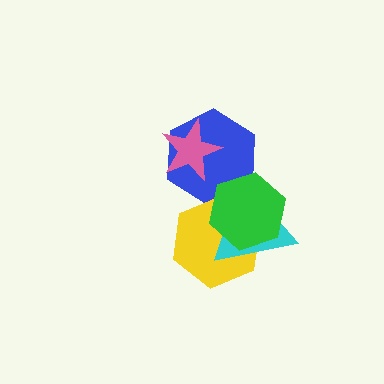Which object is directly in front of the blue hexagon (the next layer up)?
The yellow hexagon is directly in front of the blue hexagon.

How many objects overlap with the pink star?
1 object overlaps with the pink star.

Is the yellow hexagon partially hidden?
Yes, it is partially covered by another shape.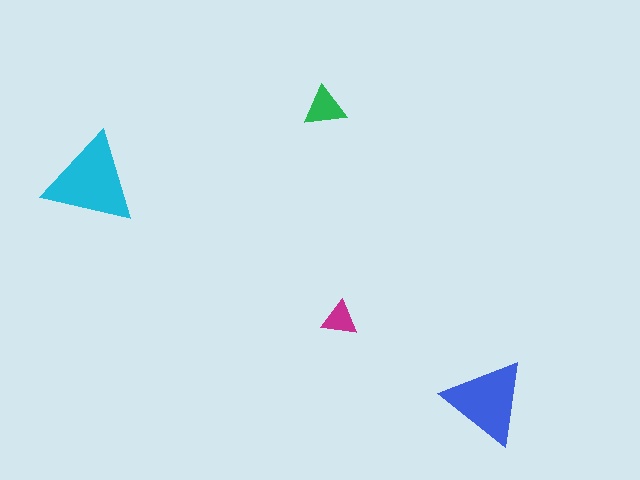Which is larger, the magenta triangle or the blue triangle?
The blue one.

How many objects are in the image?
There are 4 objects in the image.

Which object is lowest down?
The blue triangle is bottommost.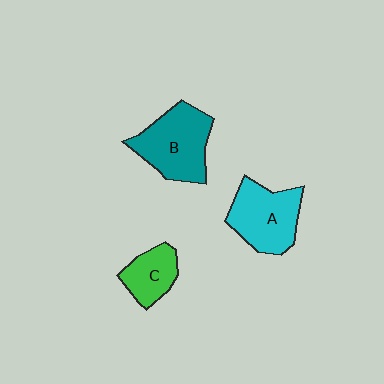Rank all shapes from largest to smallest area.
From largest to smallest: B (teal), A (cyan), C (green).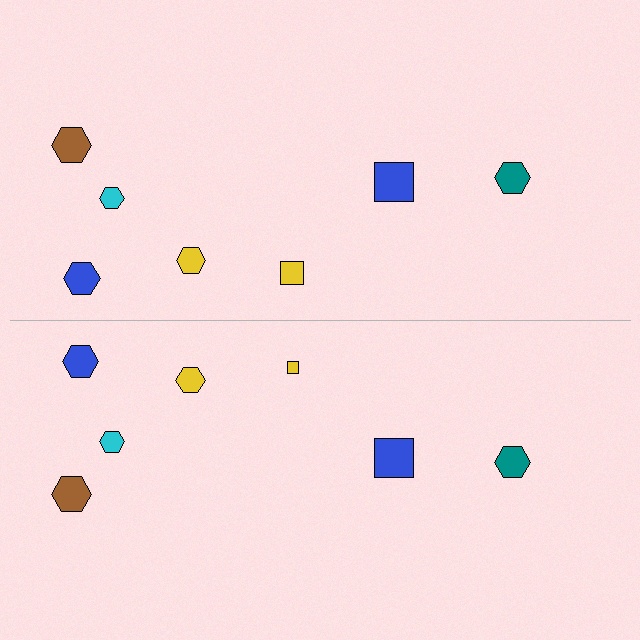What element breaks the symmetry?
The yellow square on the bottom side has a different size than its mirror counterpart.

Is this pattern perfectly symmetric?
No, the pattern is not perfectly symmetric. The yellow square on the bottom side has a different size than its mirror counterpart.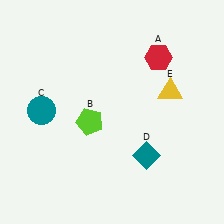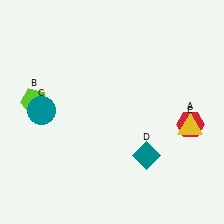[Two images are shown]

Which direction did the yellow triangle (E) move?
The yellow triangle (E) moved down.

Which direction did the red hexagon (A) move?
The red hexagon (A) moved down.